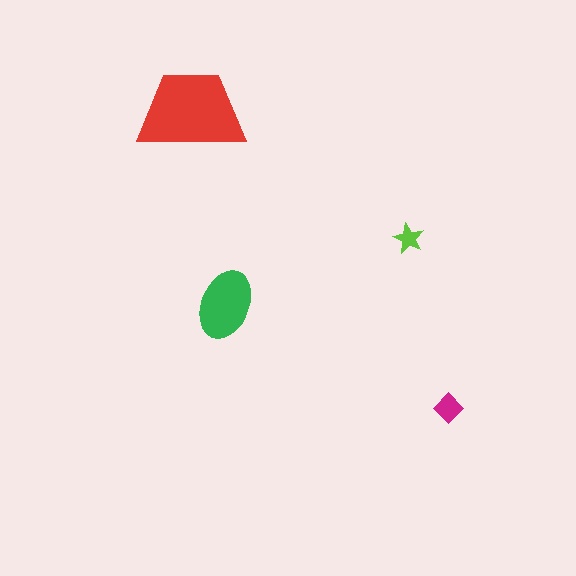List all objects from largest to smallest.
The red trapezoid, the green ellipse, the magenta diamond, the lime star.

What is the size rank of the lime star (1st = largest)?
4th.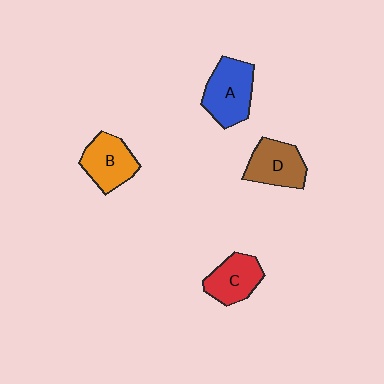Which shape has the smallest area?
Shape C (red).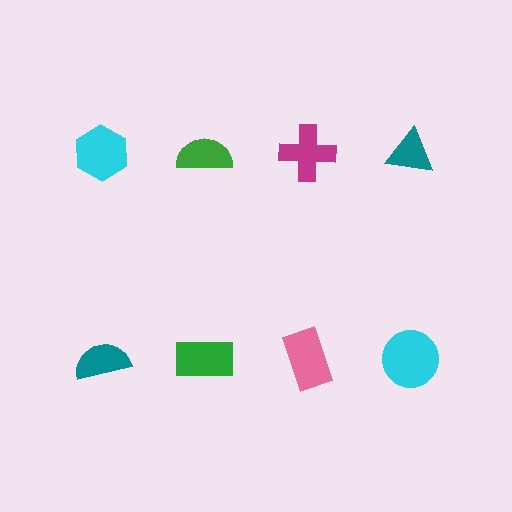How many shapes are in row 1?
4 shapes.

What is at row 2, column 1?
A teal semicircle.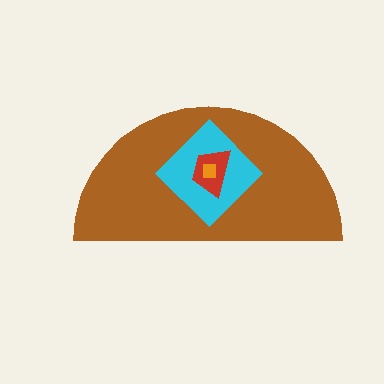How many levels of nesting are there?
4.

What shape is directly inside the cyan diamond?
The red trapezoid.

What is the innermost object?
The orange square.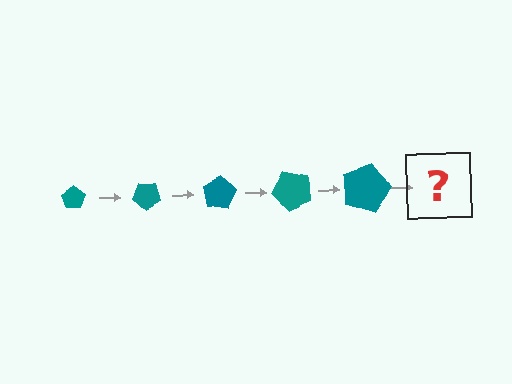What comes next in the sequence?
The next element should be a pentagon, larger than the previous one and rotated 200 degrees from the start.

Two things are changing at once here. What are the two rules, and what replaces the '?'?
The two rules are that the pentagon grows larger each step and it rotates 40 degrees each step. The '?' should be a pentagon, larger than the previous one and rotated 200 degrees from the start.